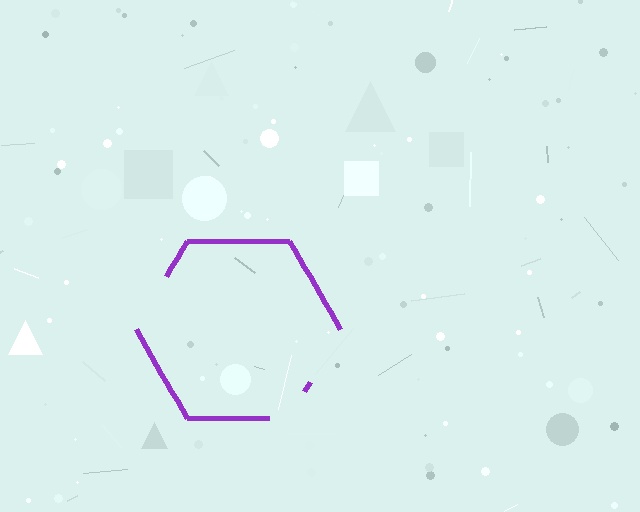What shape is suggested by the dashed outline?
The dashed outline suggests a hexagon.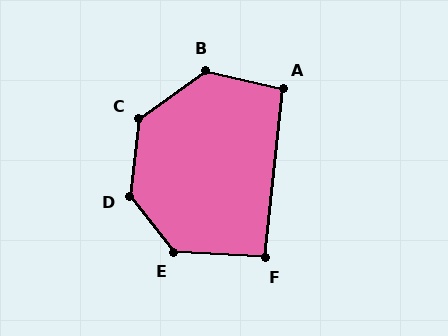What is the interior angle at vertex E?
Approximately 131 degrees (obtuse).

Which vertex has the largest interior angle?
D, at approximately 135 degrees.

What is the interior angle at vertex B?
Approximately 132 degrees (obtuse).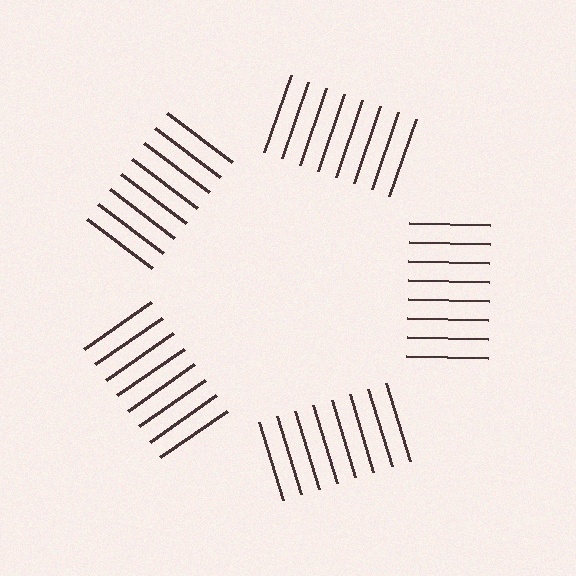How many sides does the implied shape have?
5 sides — the line-ends trace a pentagon.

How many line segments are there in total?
40 — 8 along each of the 5 edges.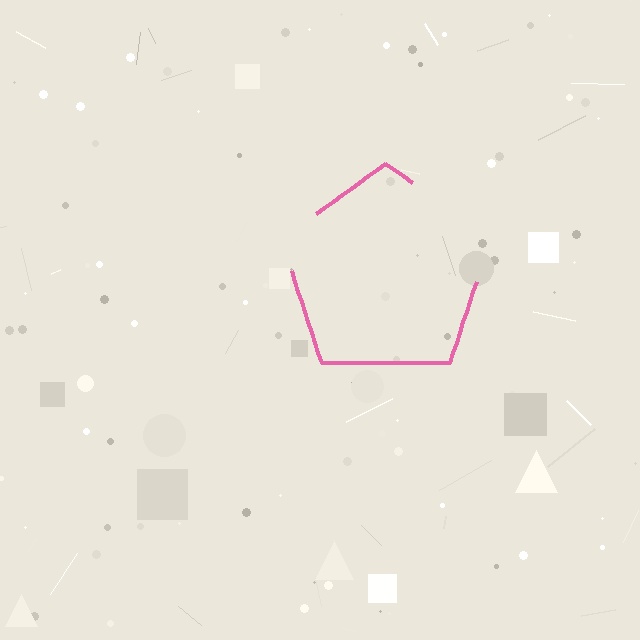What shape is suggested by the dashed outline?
The dashed outline suggests a pentagon.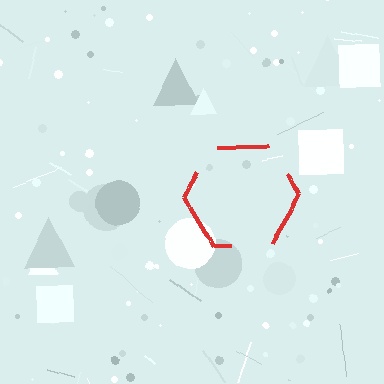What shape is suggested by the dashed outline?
The dashed outline suggests a hexagon.